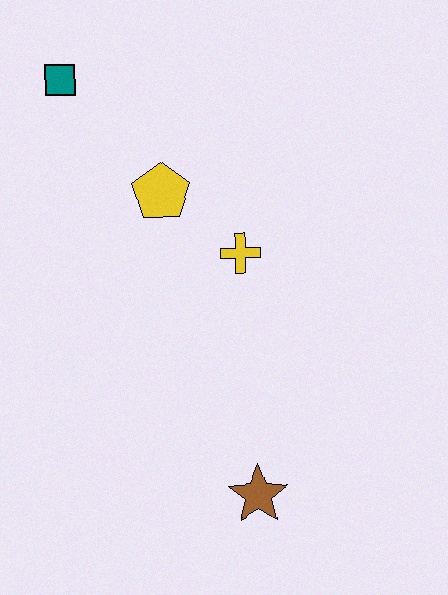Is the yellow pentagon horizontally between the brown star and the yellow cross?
No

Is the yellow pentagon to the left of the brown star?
Yes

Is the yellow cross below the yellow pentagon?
Yes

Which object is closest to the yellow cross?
The yellow pentagon is closest to the yellow cross.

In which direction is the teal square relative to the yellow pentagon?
The teal square is above the yellow pentagon.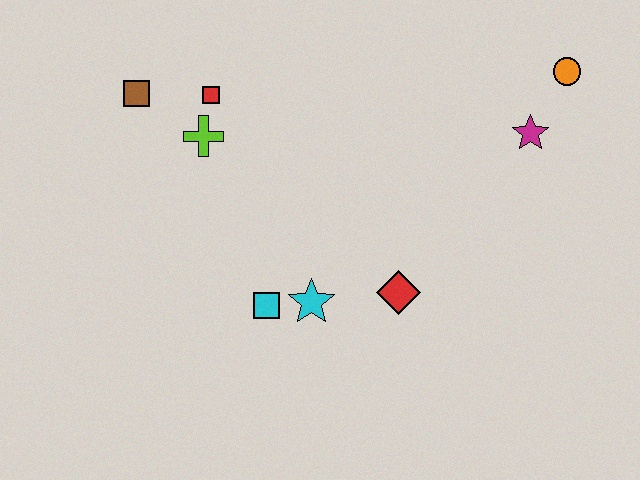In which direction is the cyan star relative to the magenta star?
The cyan star is to the left of the magenta star.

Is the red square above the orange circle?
No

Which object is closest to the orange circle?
The magenta star is closest to the orange circle.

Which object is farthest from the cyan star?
The orange circle is farthest from the cyan star.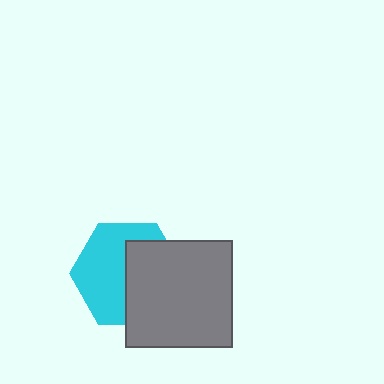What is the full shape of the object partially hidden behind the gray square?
The partially hidden object is a cyan hexagon.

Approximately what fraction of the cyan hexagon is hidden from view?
Roughly 46% of the cyan hexagon is hidden behind the gray square.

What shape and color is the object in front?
The object in front is a gray square.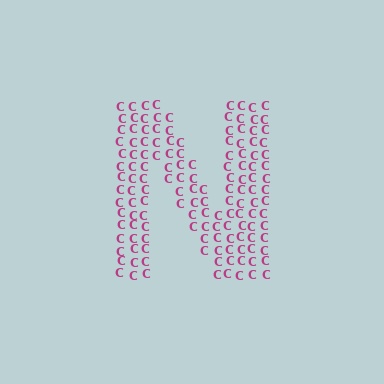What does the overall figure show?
The overall figure shows the letter N.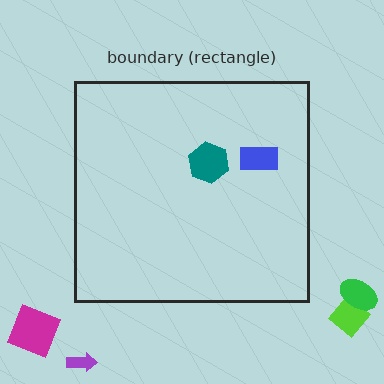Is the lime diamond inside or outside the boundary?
Outside.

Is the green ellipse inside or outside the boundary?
Outside.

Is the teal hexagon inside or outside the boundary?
Inside.